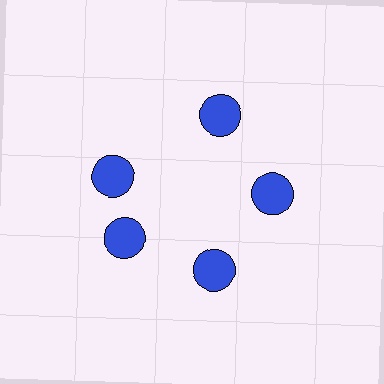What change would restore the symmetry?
The symmetry would be restored by rotating it back into even spacing with its neighbors so that all 5 circles sit at equal angles and equal distance from the center.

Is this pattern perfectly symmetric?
No. The 5 blue circles are arranged in a ring, but one element near the 10 o'clock position is rotated out of alignment along the ring, breaking the 5-fold rotational symmetry.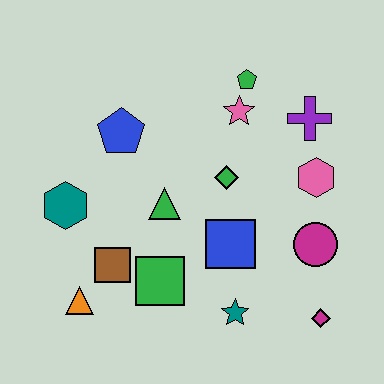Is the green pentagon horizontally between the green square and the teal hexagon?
No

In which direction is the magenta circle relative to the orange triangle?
The magenta circle is to the right of the orange triangle.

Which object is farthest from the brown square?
The purple cross is farthest from the brown square.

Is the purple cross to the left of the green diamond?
No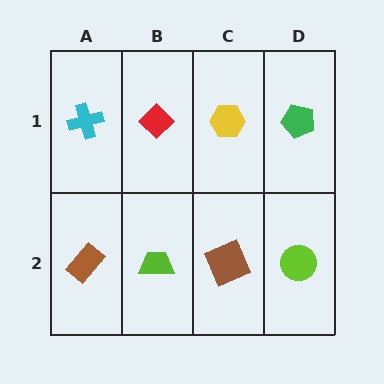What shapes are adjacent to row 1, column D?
A lime circle (row 2, column D), a yellow hexagon (row 1, column C).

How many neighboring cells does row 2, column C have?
3.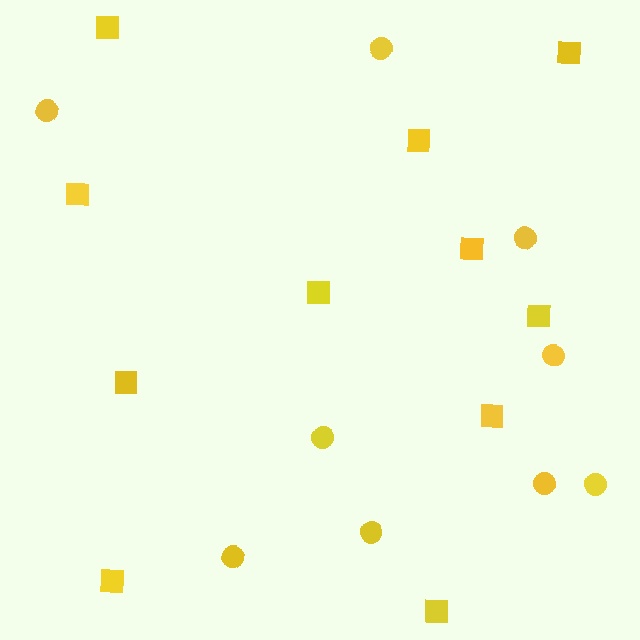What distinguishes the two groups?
There are 2 groups: one group of squares (11) and one group of circles (9).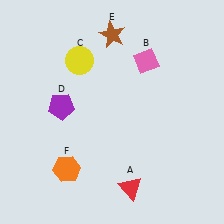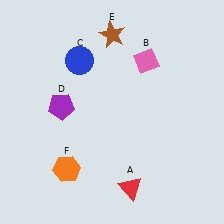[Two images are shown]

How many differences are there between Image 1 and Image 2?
There is 1 difference between the two images.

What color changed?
The circle (C) changed from yellow in Image 1 to blue in Image 2.